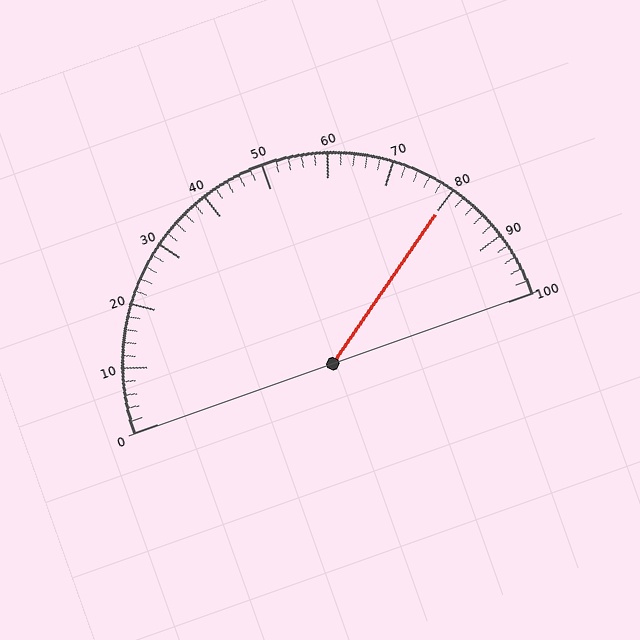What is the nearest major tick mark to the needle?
The nearest major tick mark is 80.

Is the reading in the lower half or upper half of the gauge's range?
The reading is in the upper half of the range (0 to 100).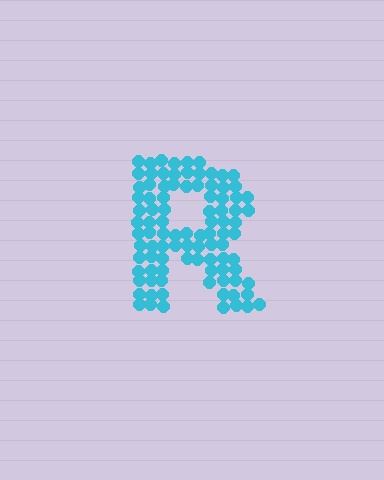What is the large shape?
The large shape is the letter R.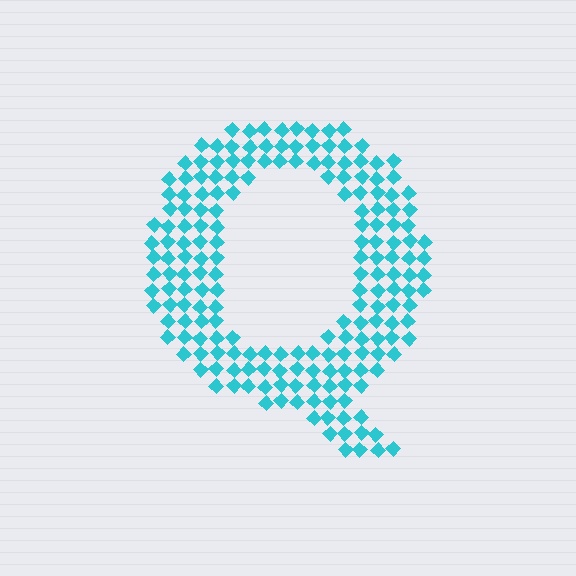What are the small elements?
The small elements are diamonds.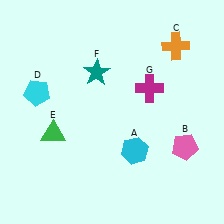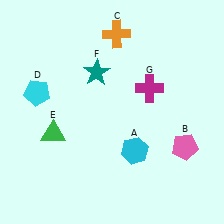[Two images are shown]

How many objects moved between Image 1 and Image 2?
1 object moved between the two images.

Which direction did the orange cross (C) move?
The orange cross (C) moved left.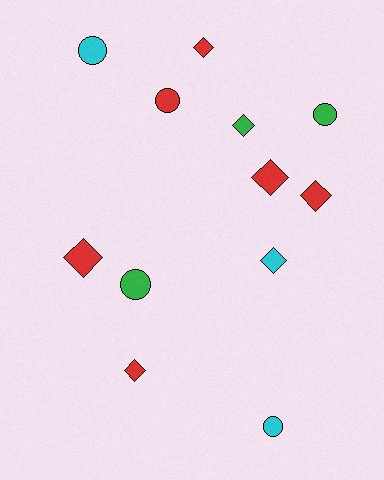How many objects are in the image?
There are 12 objects.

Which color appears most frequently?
Red, with 6 objects.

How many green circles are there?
There are 2 green circles.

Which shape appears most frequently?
Diamond, with 7 objects.